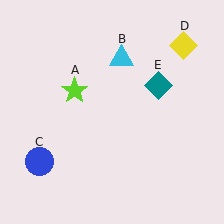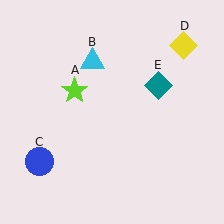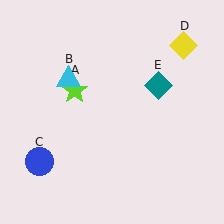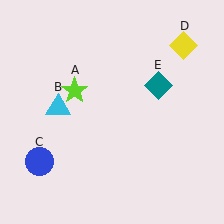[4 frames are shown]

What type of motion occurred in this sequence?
The cyan triangle (object B) rotated counterclockwise around the center of the scene.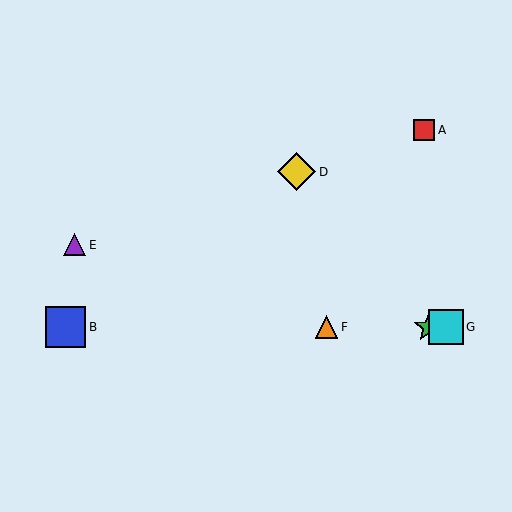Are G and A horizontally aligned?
No, G is at y≈327 and A is at y≈130.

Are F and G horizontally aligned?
Yes, both are at y≈327.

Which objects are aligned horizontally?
Objects B, C, F, G are aligned horizontally.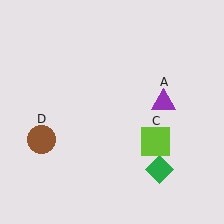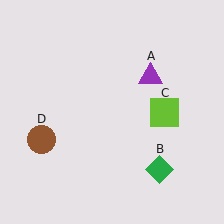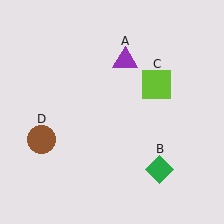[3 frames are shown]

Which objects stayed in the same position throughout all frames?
Green diamond (object B) and brown circle (object D) remained stationary.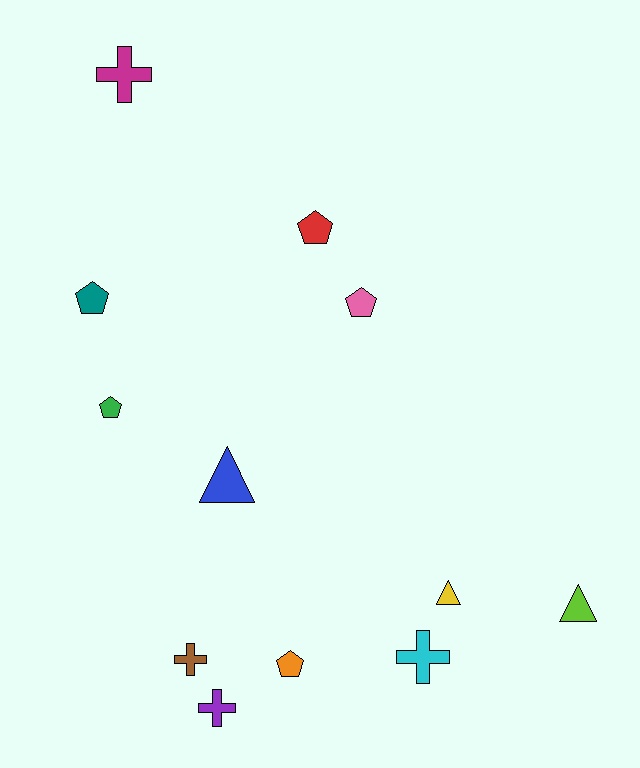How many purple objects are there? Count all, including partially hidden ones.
There is 1 purple object.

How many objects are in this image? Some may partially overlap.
There are 12 objects.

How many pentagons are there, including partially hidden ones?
There are 5 pentagons.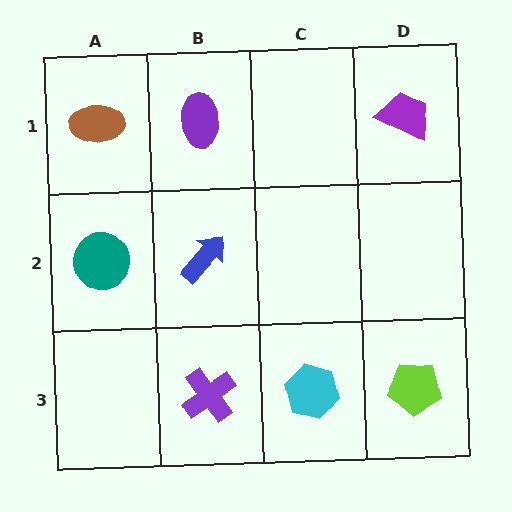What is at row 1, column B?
A purple ellipse.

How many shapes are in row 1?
3 shapes.